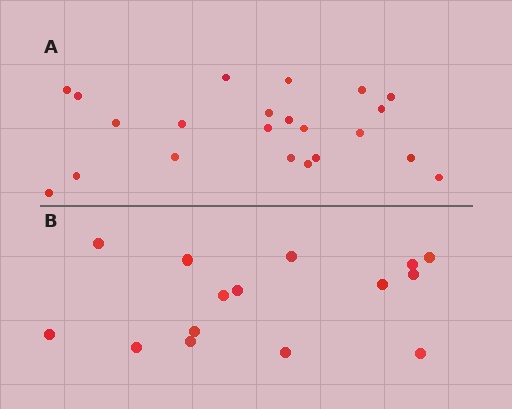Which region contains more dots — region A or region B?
Region A (the top region) has more dots.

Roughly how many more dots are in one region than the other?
Region A has roughly 8 or so more dots than region B.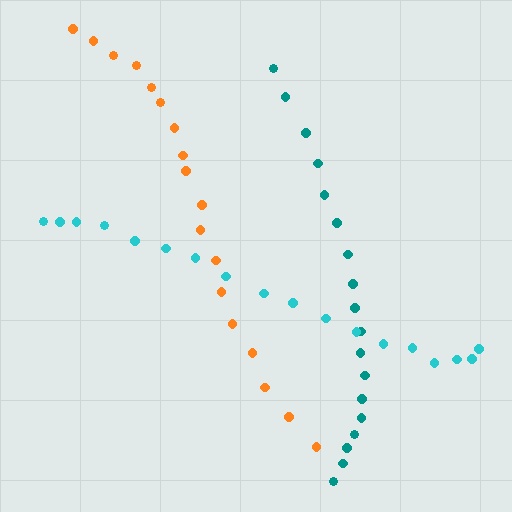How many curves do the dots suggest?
There are 3 distinct paths.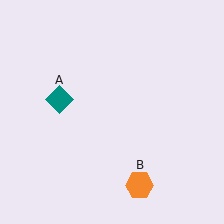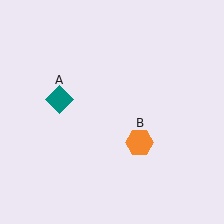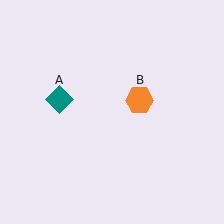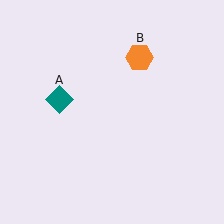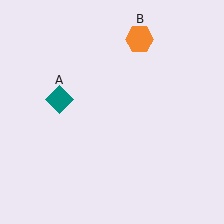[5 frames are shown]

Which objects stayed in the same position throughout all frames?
Teal diamond (object A) remained stationary.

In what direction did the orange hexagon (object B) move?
The orange hexagon (object B) moved up.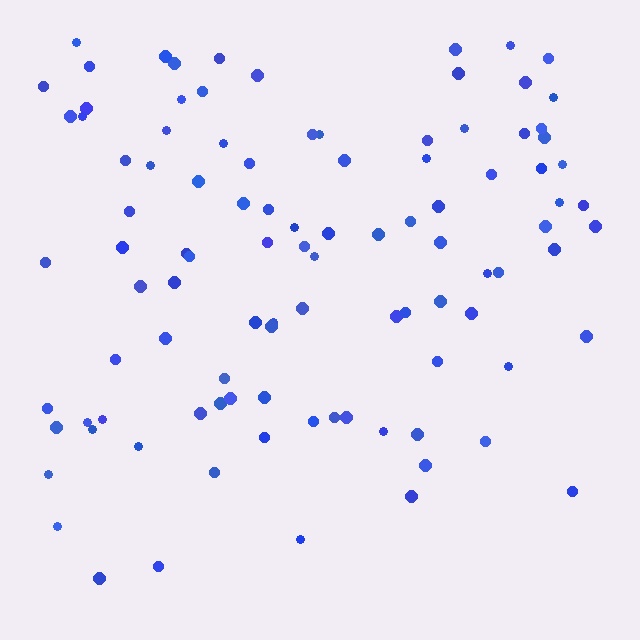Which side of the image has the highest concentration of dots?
The top.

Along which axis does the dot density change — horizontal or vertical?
Vertical.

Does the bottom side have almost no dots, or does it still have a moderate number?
Still a moderate number, just noticeably fewer than the top.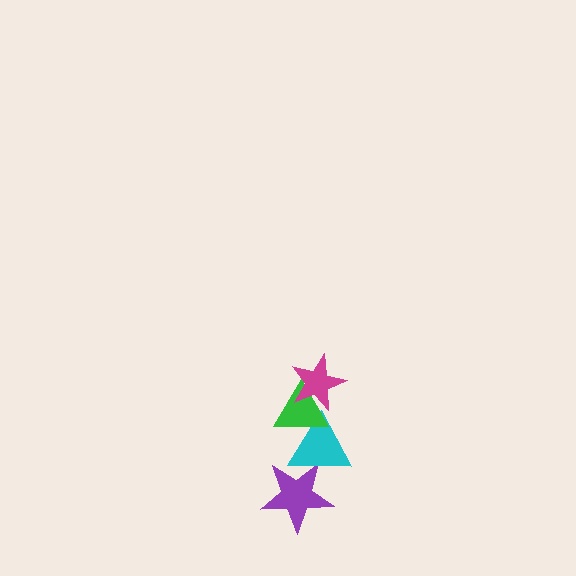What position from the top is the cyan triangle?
The cyan triangle is 3rd from the top.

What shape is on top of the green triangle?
The magenta star is on top of the green triangle.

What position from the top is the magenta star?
The magenta star is 1st from the top.